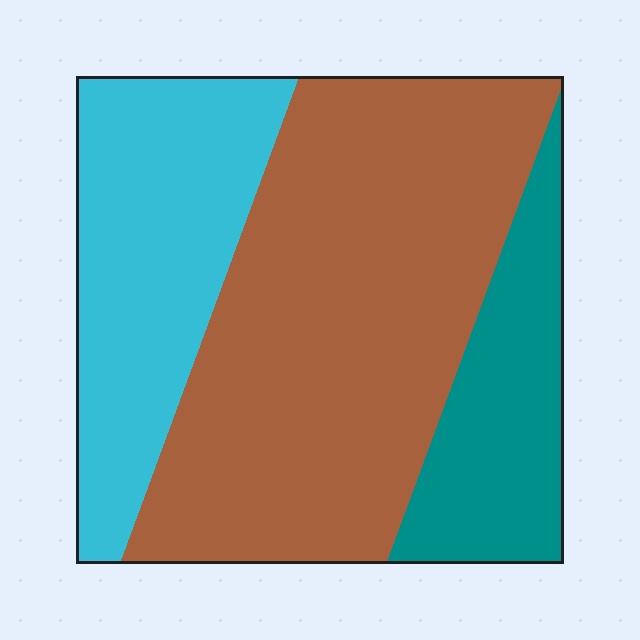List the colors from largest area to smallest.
From largest to smallest: brown, cyan, teal.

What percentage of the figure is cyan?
Cyan covers about 25% of the figure.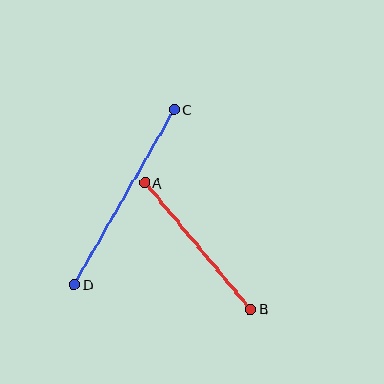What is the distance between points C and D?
The distance is approximately 202 pixels.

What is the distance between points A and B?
The distance is approximately 165 pixels.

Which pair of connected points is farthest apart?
Points C and D are farthest apart.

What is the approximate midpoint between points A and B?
The midpoint is at approximately (198, 246) pixels.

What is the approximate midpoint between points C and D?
The midpoint is at approximately (124, 197) pixels.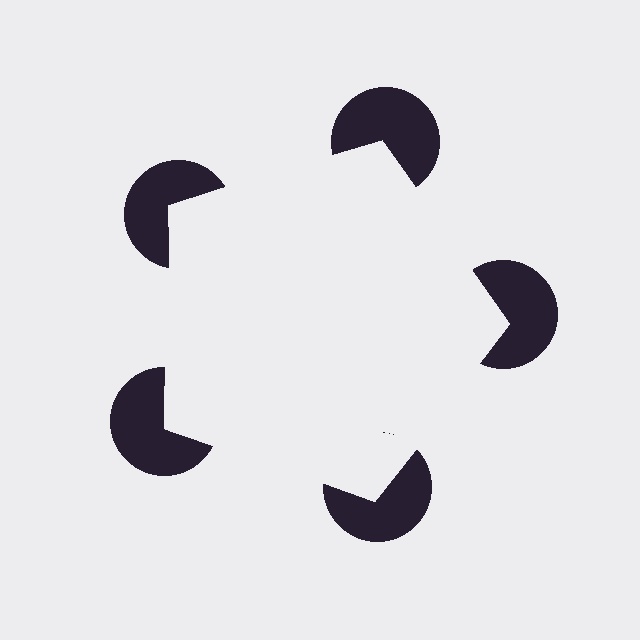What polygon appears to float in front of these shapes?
An illusory pentagon — its edges are inferred from the aligned wedge cuts in the pac-man discs, not physically drawn.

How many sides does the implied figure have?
5 sides.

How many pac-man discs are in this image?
There are 5 — one at each vertex of the illusory pentagon.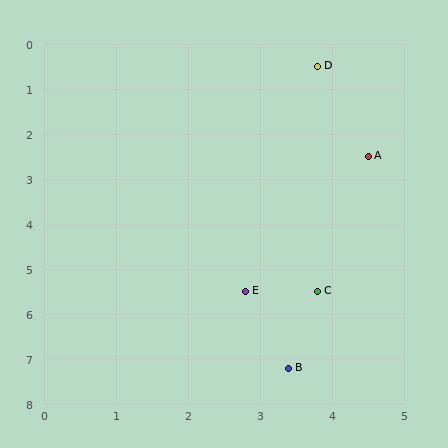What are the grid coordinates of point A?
Point A is at approximately (4.5, 2.5).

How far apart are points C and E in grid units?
Points C and E are about 1.0 grid units apart.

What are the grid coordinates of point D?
Point D is at approximately (3.8, 0.5).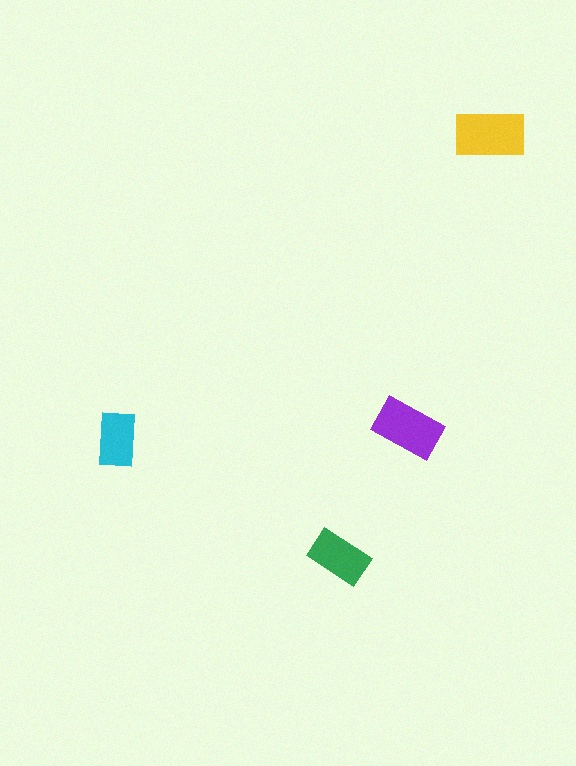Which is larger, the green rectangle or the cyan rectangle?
The green one.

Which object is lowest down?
The green rectangle is bottommost.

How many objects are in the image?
There are 4 objects in the image.